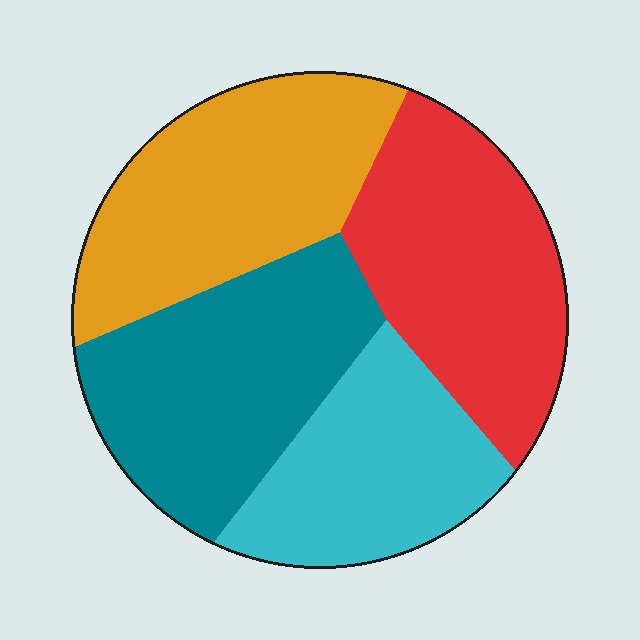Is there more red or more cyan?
Red.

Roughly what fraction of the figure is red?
Red takes up about one quarter (1/4) of the figure.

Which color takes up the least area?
Cyan, at roughly 20%.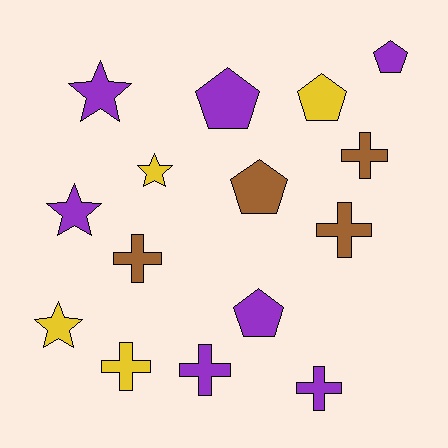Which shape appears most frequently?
Cross, with 6 objects.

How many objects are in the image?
There are 15 objects.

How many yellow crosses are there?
There is 1 yellow cross.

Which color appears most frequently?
Purple, with 7 objects.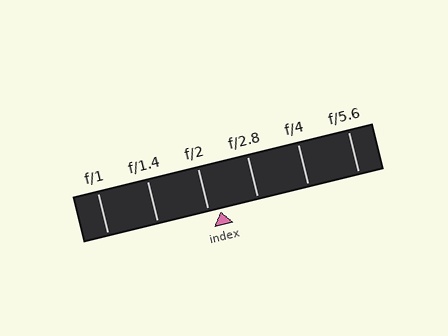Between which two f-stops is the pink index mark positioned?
The index mark is between f/2 and f/2.8.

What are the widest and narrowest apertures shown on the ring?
The widest aperture shown is f/1 and the narrowest is f/5.6.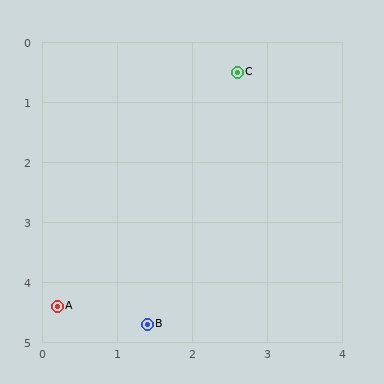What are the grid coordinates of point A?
Point A is at approximately (0.2, 4.4).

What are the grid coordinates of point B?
Point B is at approximately (1.4, 4.7).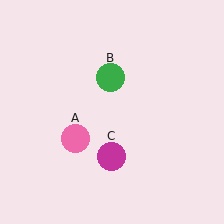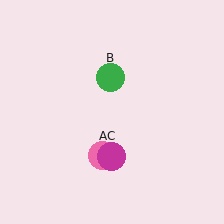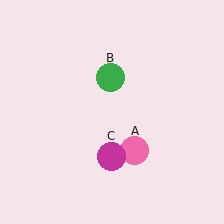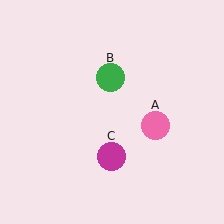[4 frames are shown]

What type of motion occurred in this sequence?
The pink circle (object A) rotated counterclockwise around the center of the scene.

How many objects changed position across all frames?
1 object changed position: pink circle (object A).